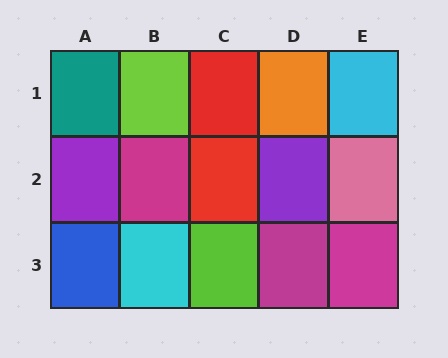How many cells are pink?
1 cell is pink.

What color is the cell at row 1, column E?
Cyan.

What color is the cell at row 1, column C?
Red.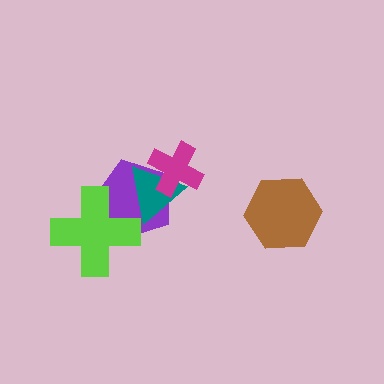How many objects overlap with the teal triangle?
2 objects overlap with the teal triangle.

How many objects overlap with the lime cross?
1 object overlaps with the lime cross.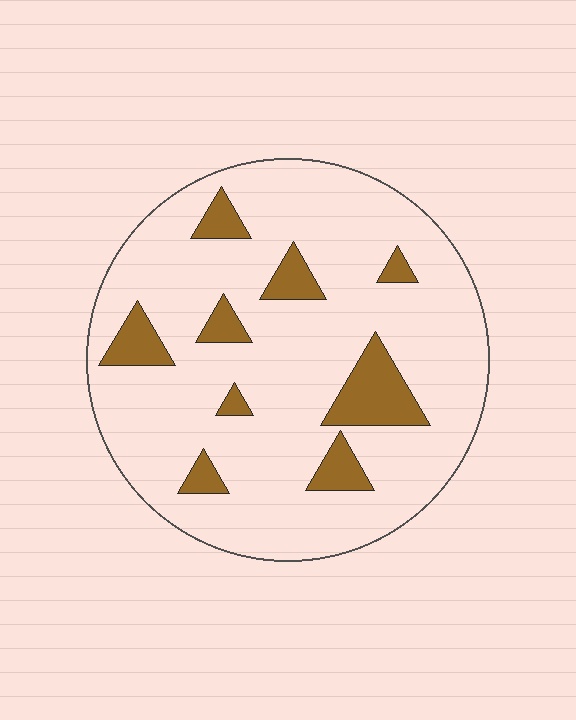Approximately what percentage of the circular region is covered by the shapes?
Approximately 15%.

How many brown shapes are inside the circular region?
9.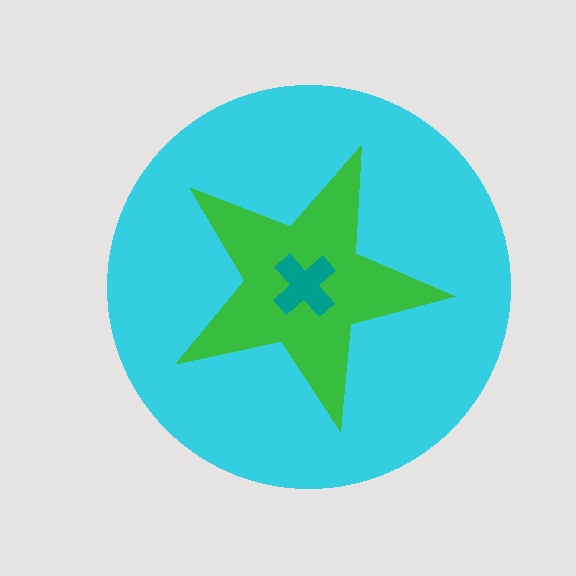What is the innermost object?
The teal cross.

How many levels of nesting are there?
3.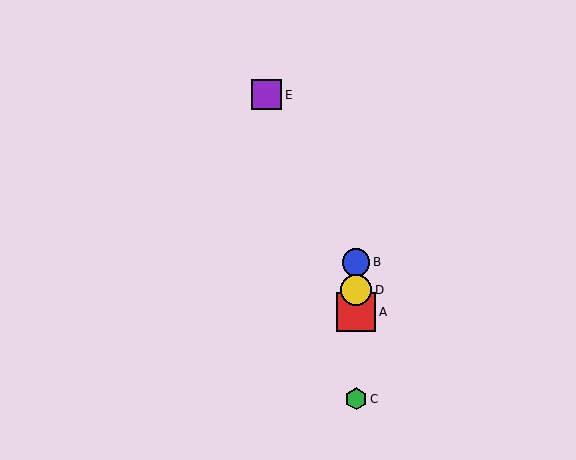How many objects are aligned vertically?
4 objects (A, B, C, D) are aligned vertically.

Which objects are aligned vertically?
Objects A, B, C, D are aligned vertically.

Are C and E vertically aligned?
No, C is at x≈356 and E is at x≈266.